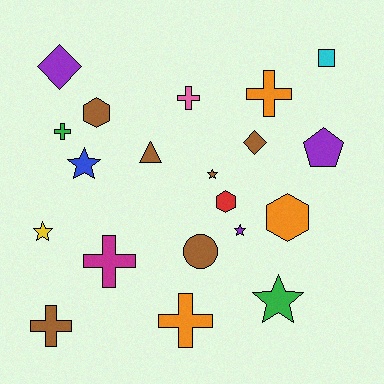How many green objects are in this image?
There are 2 green objects.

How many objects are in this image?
There are 20 objects.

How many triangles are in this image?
There is 1 triangle.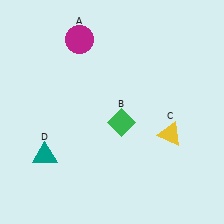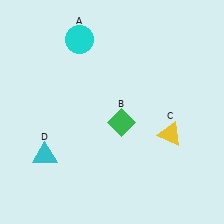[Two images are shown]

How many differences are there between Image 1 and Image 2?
There are 2 differences between the two images.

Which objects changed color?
A changed from magenta to cyan. D changed from teal to cyan.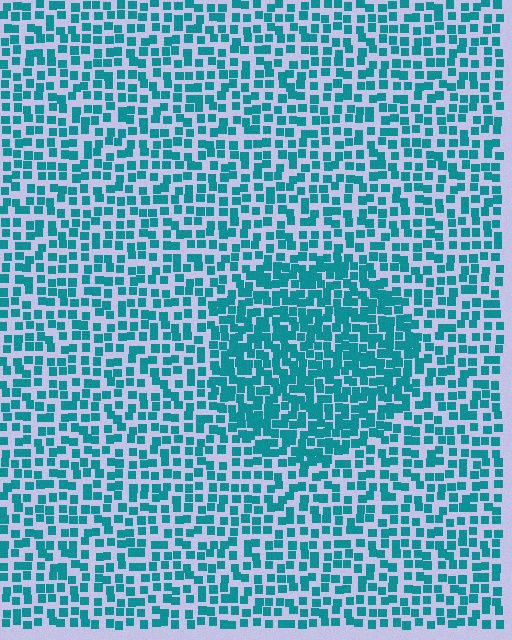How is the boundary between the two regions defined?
The boundary is defined by a change in element density (approximately 1.7x ratio). All elements are the same color, size, and shape.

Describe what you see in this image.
The image contains small teal elements arranged at two different densities. A circle-shaped region is visible where the elements are more densely packed than the surrounding area.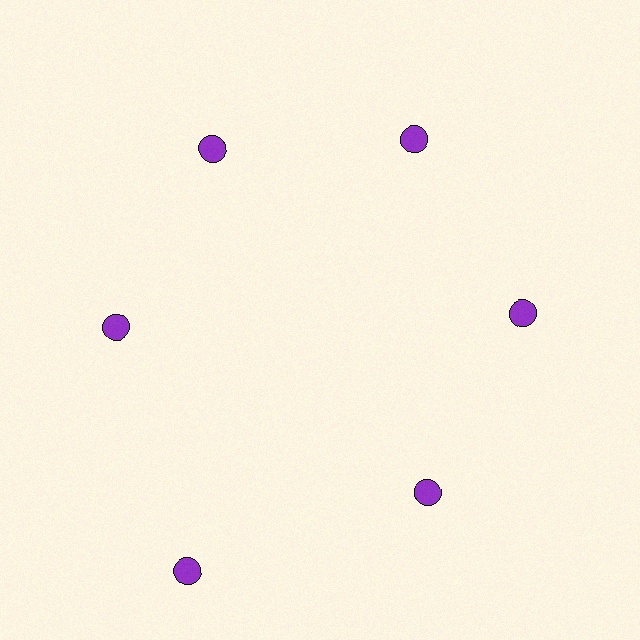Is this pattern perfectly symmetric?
No. The 6 purple circles are arranged in a ring, but one element near the 7 o'clock position is pushed outward from the center, breaking the 6-fold rotational symmetry.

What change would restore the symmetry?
The symmetry would be restored by moving it inward, back onto the ring so that all 6 circles sit at equal angles and equal distance from the center.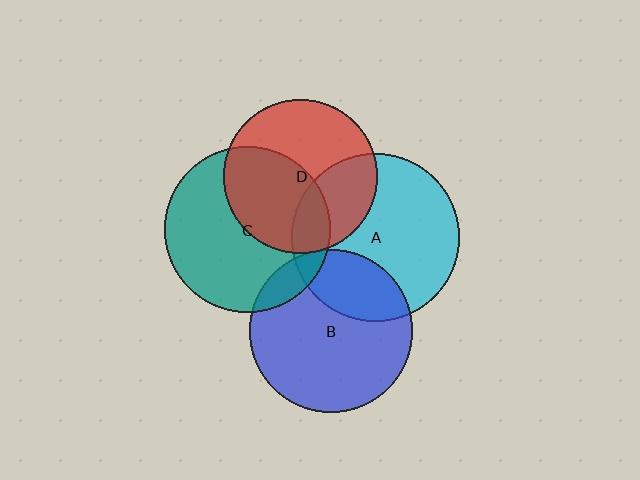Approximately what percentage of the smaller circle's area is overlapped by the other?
Approximately 25%.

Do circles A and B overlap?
Yes.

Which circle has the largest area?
Circle A (cyan).